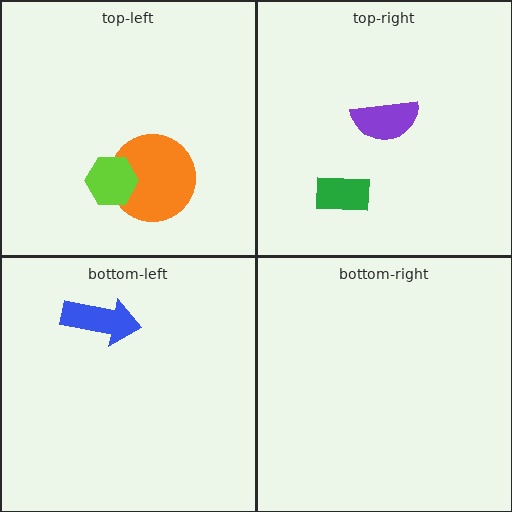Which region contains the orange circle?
The top-left region.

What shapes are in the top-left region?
The orange circle, the lime hexagon.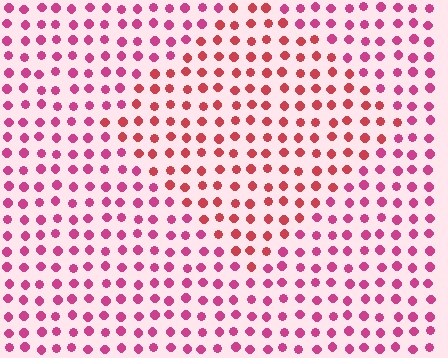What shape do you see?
I see a diamond.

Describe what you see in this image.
The image is filled with small magenta elements in a uniform arrangement. A diamond-shaped region is visible where the elements are tinted to a slightly different hue, forming a subtle color boundary.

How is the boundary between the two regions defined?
The boundary is defined purely by a slight shift in hue (about 27 degrees). Spacing, size, and orientation are identical on both sides.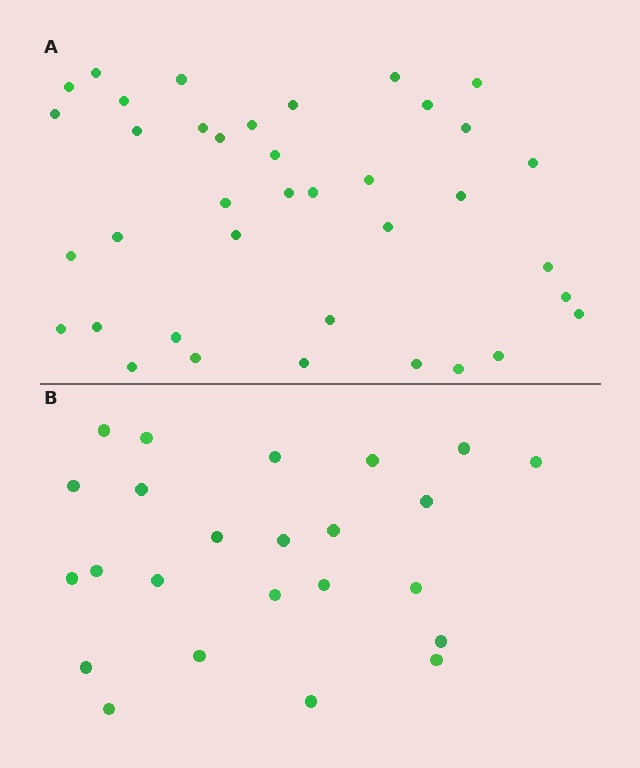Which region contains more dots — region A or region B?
Region A (the top region) has more dots.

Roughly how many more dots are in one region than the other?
Region A has approximately 15 more dots than region B.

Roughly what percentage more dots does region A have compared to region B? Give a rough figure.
About 60% more.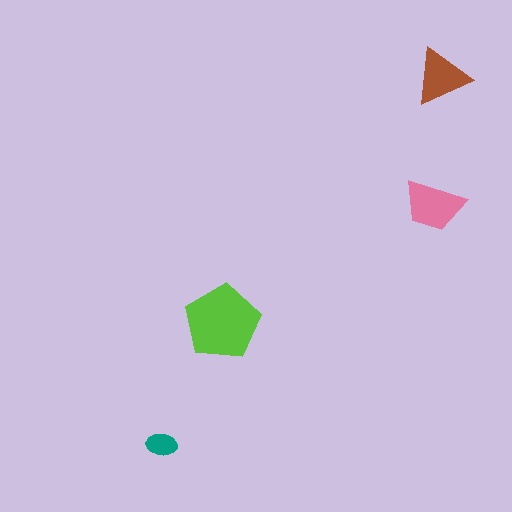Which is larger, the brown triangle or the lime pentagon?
The lime pentagon.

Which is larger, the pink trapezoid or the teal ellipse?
The pink trapezoid.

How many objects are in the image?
There are 4 objects in the image.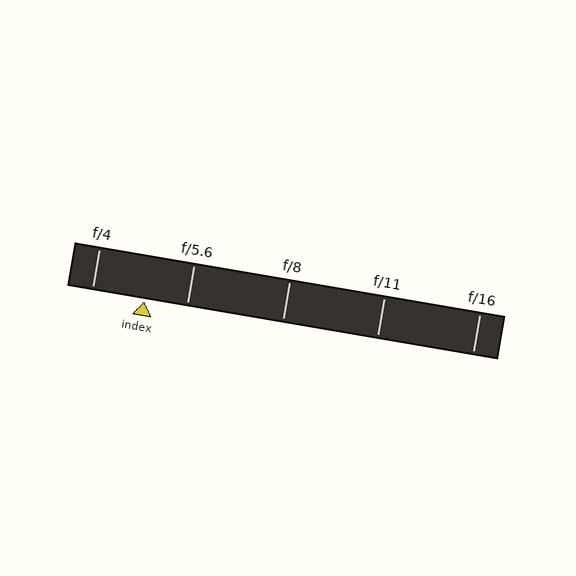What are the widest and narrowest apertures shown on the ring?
The widest aperture shown is f/4 and the narrowest is f/16.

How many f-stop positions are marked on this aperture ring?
There are 5 f-stop positions marked.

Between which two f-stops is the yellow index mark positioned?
The index mark is between f/4 and f/5.6.